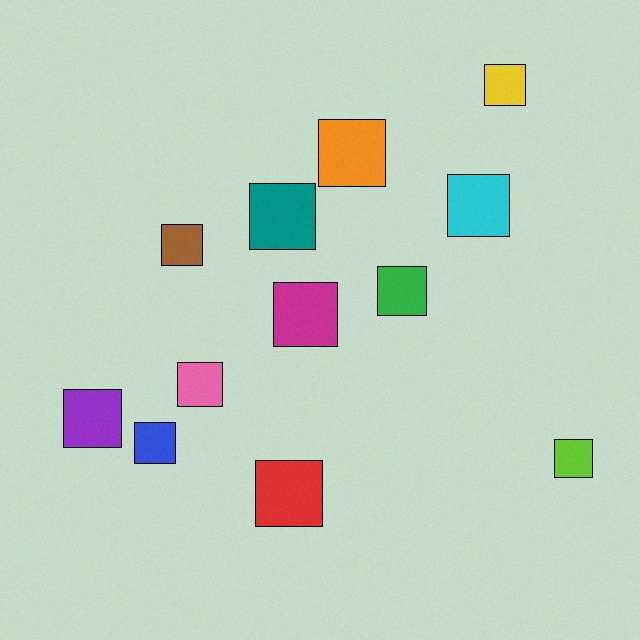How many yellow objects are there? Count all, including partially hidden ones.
There is 1 yellow object.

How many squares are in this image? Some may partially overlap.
There are 12 squares.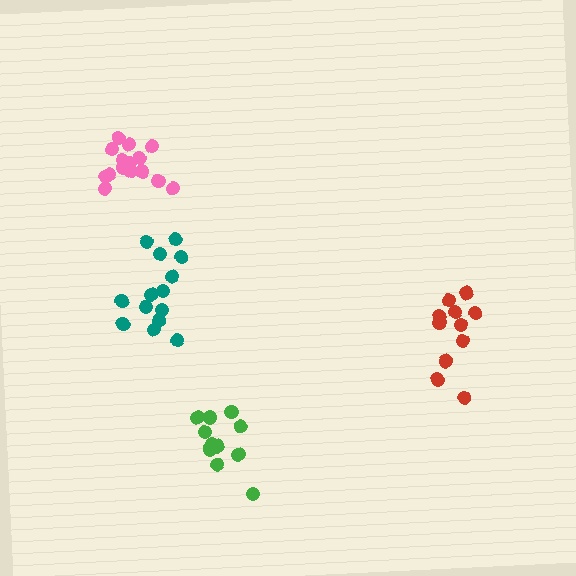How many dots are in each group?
Group 1: 12 dots, Group 2: 14 dots, Group 3: 11 dots, Group 4: 15 dots (52 total).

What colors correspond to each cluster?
The clusters are colored: green, teal, red, pink.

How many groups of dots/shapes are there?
There are 4 groups.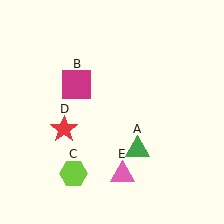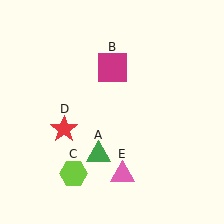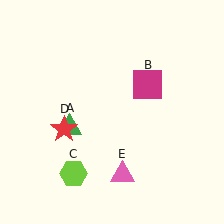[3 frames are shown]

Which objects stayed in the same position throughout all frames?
Lime hexagon (object C) and red star (object D) and pink triangle (object E) remained stationary.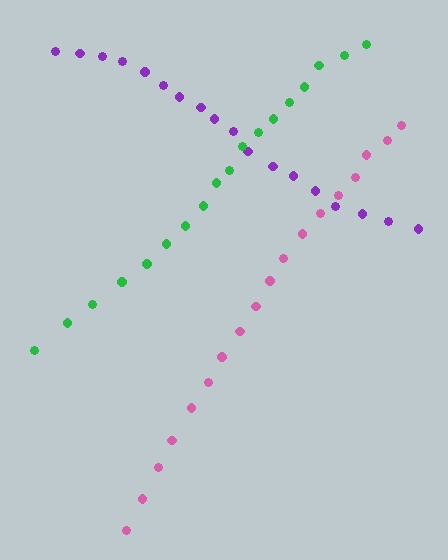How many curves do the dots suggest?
There are 3 distinct paths.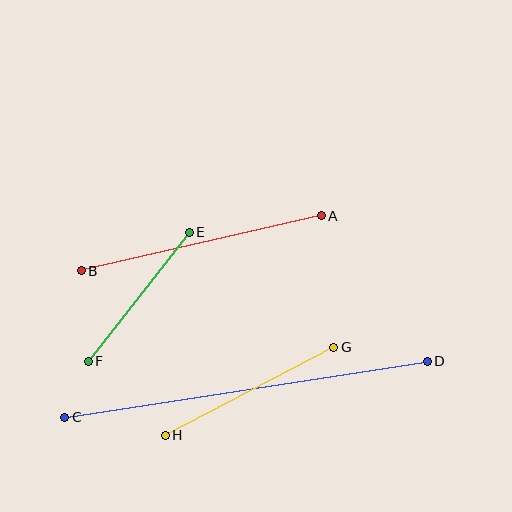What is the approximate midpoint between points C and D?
The midpoint is at approximately (246, 389) pixels.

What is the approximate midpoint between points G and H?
The midpoint is at approximately (250, 391) pixels.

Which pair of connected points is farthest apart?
Points C and D are farthest apart.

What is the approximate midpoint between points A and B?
The midpoint is at approximately (201, 243) pixels.